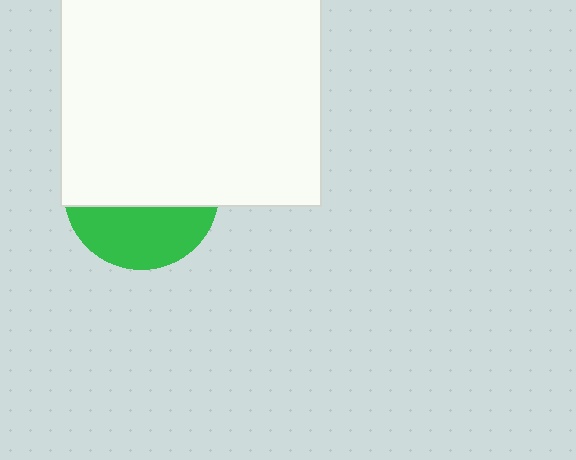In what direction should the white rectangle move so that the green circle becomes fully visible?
The white rectangle should move up. That is the shortest direction to clear the overlap and leave the green circle fully visible.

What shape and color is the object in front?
The object in front is a white rectangle.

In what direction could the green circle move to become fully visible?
The green circle could move down. That would shift it out from behind the white rectangle entirely.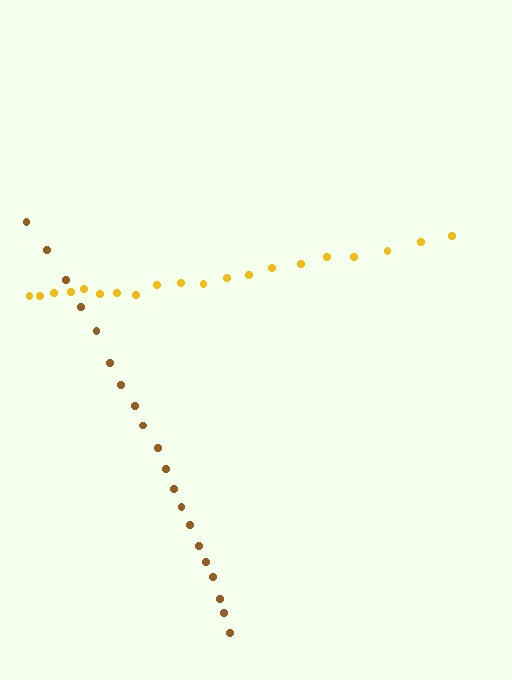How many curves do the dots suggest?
There are 2 distinct paths.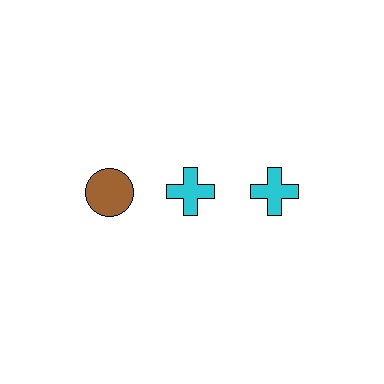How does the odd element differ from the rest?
It differs in both color (brown instead of cyan) and shape (circle instead of cross).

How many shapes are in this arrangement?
There are 3 shapes arranged in a grid pattern.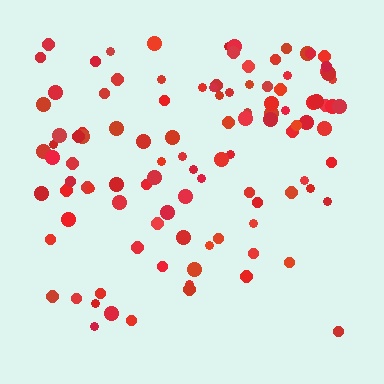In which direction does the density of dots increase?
From bottom to top, with the top side densest.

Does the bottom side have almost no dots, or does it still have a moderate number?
Still a moderate number, just noticeably fewer than the top.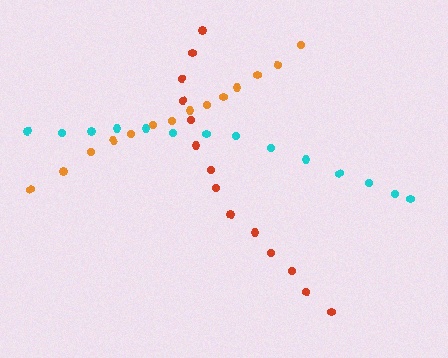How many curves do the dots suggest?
There are 3 distinct paths.